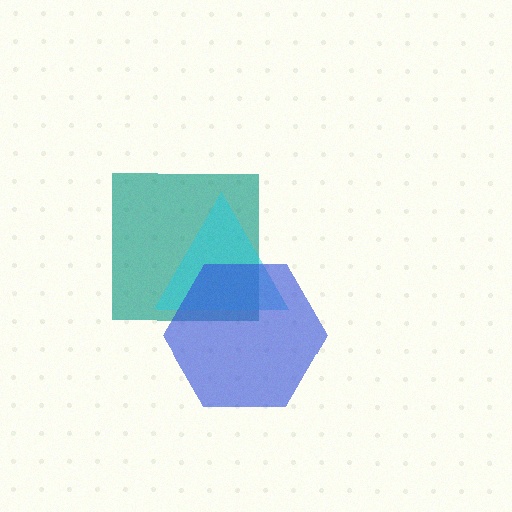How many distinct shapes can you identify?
There are 3 distinct shapes: a teal square, a cyan triangle, a blue hexagon.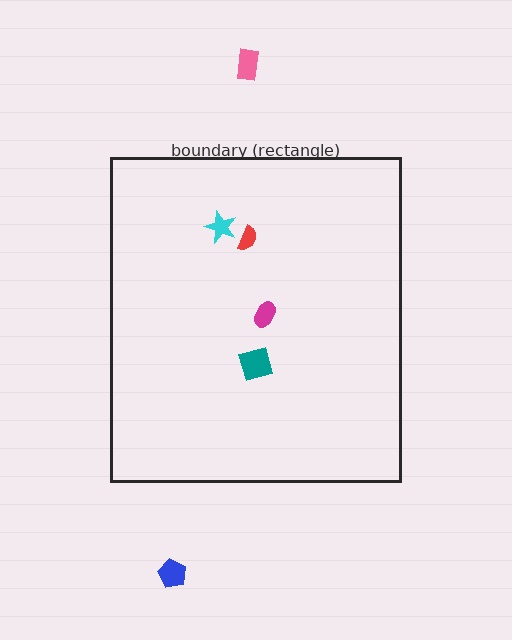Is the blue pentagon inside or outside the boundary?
Outside.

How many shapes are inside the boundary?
4 inside, 2 outside.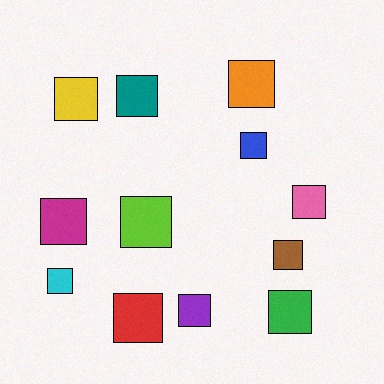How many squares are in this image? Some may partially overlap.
There are 12 squares.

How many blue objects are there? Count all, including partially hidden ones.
There is 1 blue object.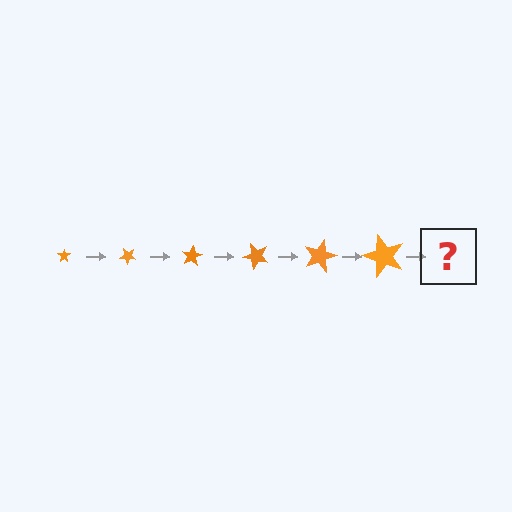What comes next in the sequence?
The next element should be a star, larger than the previous one and rotated 240 degrees from the start.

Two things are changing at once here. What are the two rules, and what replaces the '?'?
The two rules are that the star grows larger each step and it rotates 40 degrees each step. The '?' should be a star, larger than the previous one and rotated 240 degrees from the start.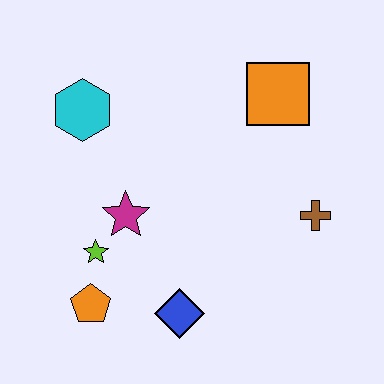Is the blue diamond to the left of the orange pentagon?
No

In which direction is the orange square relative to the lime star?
The orange square is to the right of the lime star.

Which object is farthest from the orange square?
The orange pentagon is farthest from the orange square.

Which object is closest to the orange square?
The brown cross is closest to the orange square.